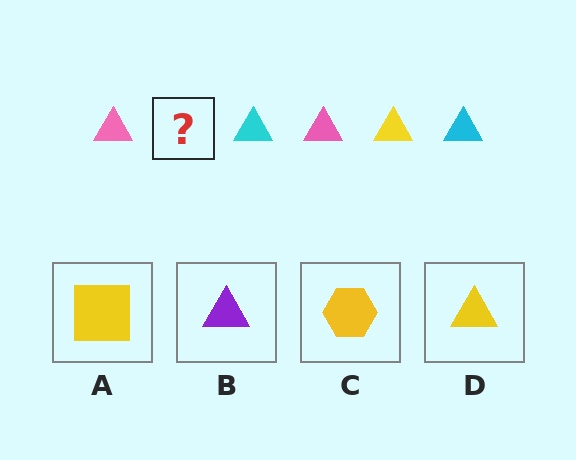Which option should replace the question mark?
Option D.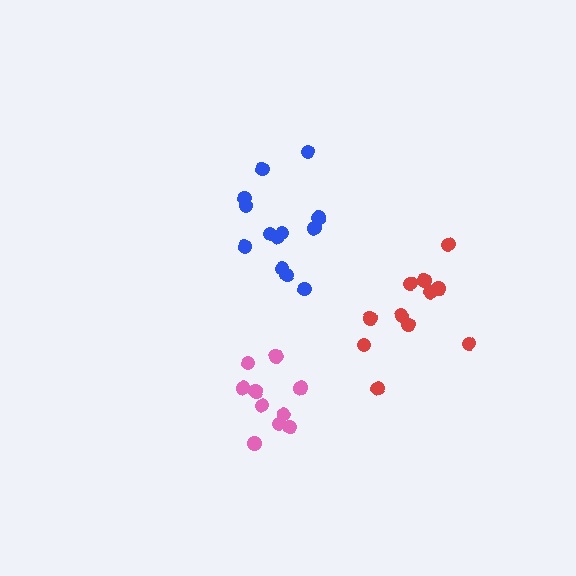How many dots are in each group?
Group 1: 11 dots, Group 2: 13 dots, Group 3: 10 dots (34 total).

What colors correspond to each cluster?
The clusters are colored: red, blue, pink.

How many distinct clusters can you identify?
There are 3 distinct clusters.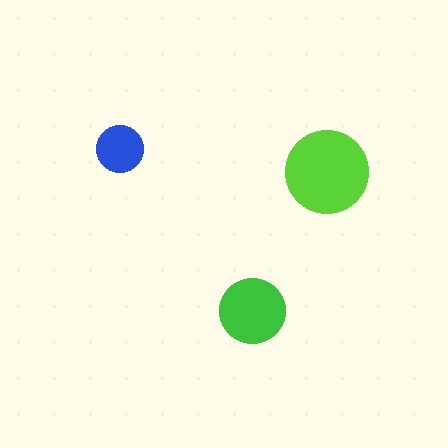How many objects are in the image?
There are 3 objects in the image.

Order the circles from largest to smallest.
the lime one, the green one, the blue one.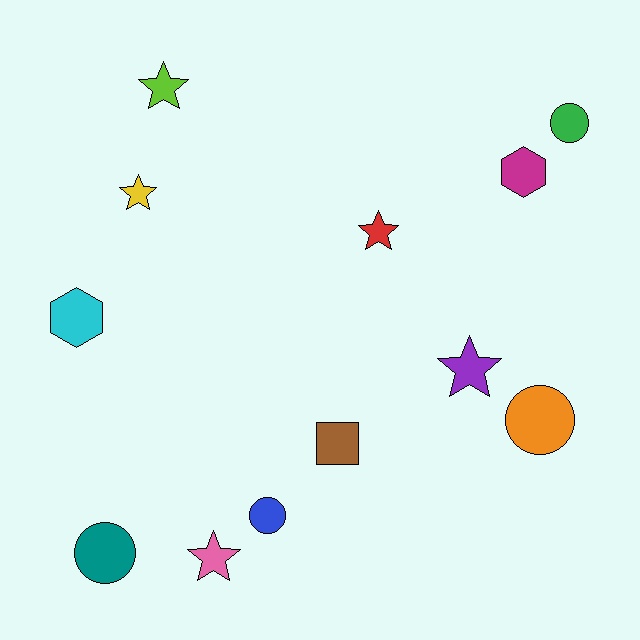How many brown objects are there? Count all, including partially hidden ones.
There is 1 brown object.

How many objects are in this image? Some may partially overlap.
There are 12 objects.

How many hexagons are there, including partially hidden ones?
There are 2 hexagons.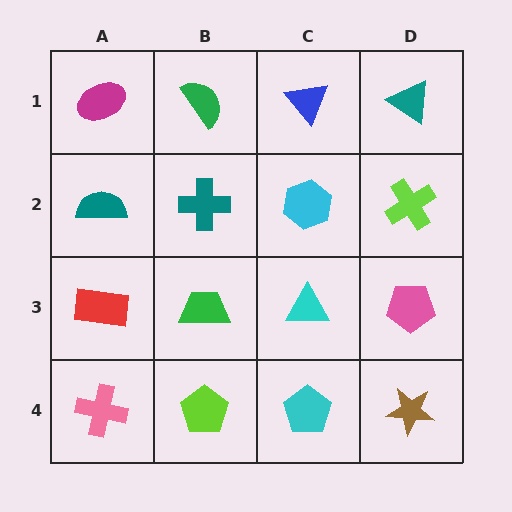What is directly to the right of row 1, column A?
A green semicircle.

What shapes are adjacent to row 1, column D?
A lime cross (row 2, column D), a blue triangle (row 1, column C).